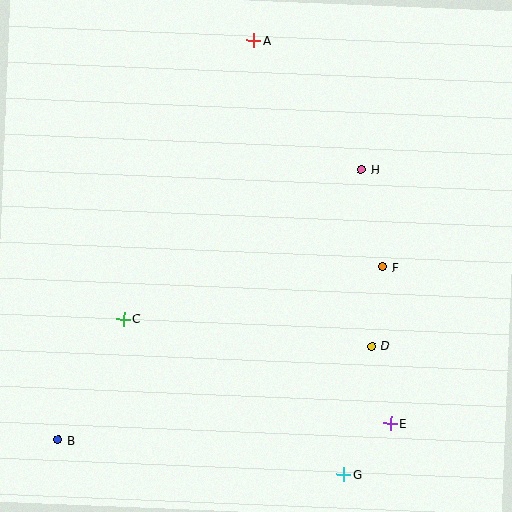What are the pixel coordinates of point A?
Point A is at (254, 40).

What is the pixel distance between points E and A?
The distance between E and A is 407 pixels.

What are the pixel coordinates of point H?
Point H is at (361, 170).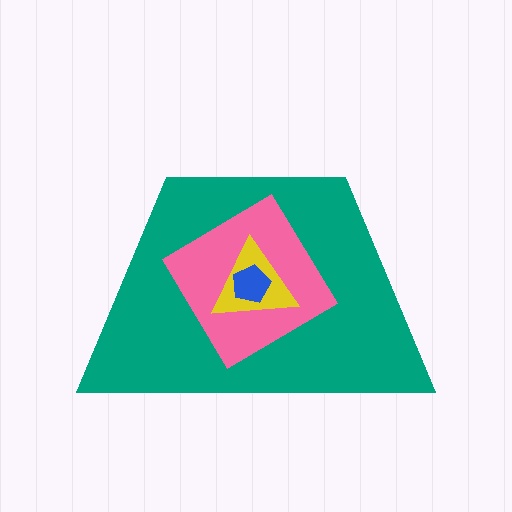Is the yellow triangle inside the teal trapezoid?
Yes.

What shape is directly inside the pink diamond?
The yellow triangle.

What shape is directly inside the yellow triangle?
The blue pentagon.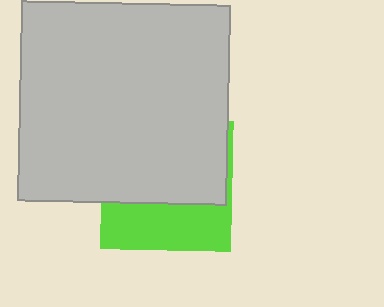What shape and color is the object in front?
The object in front is a light gray rectangle.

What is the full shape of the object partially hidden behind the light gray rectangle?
The partially hidden object is a lime square.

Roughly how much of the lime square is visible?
A small part of it is visible (roughly 38%).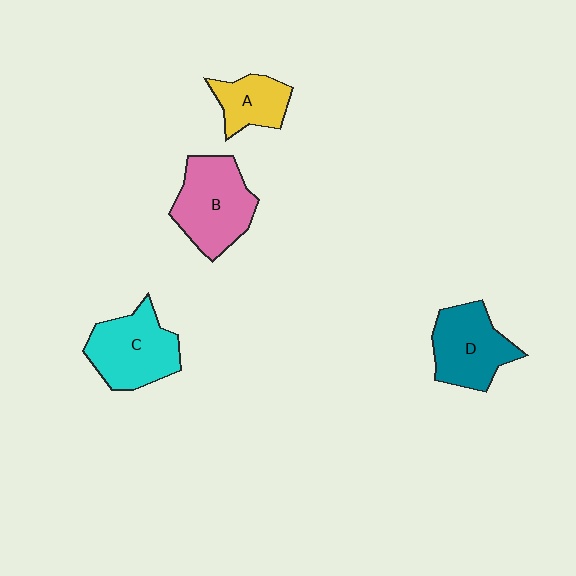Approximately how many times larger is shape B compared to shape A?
Approximately 1.7 times.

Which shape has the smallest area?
Shape A (yellow).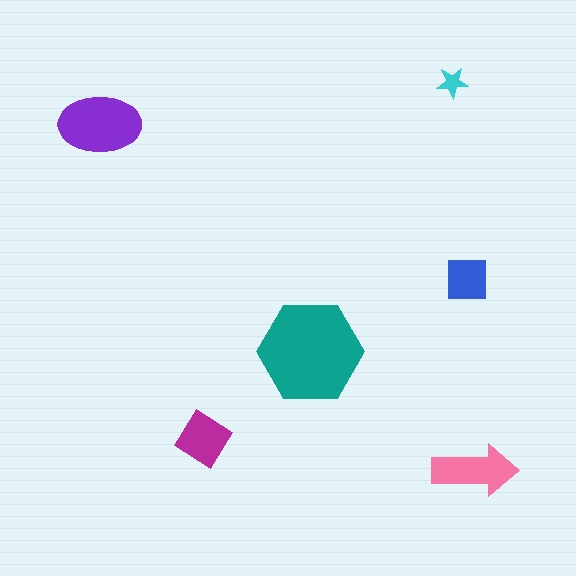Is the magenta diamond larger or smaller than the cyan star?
Larger.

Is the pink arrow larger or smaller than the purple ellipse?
Smaller.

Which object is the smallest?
The cyan star.